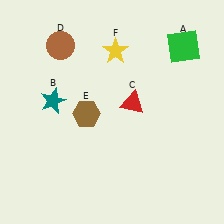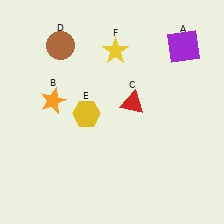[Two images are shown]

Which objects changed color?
A changed from green to purple. B changed from teal to orange. E changed from brown to yellow.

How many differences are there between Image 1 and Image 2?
There are 3 differences between the two images.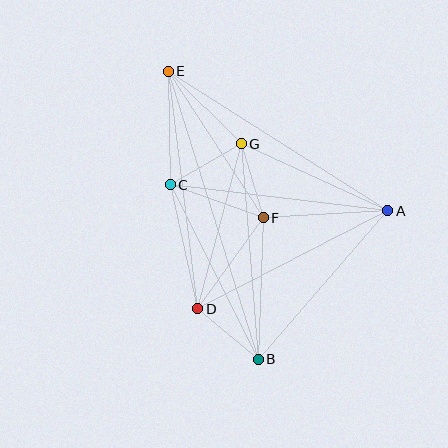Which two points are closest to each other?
Points F and G are closest to each other.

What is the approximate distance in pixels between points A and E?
The distance between A and E is approximately 260 pixels.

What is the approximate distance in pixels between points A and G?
The distance between A and G is approximately 161 pixels.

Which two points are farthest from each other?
Points B and E are farthest from each other.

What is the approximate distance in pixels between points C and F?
The distance between C and F is approximately 99 pixels.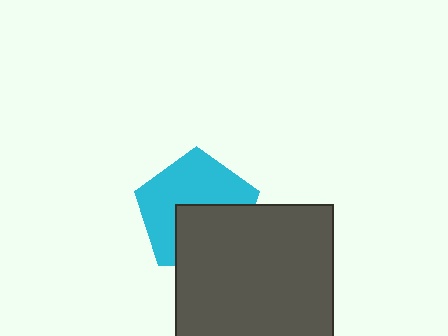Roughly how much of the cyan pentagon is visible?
About half of it is visible (roughly 58%).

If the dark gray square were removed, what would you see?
You would see the complete cyan pentagon.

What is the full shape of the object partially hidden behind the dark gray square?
The partially hidden object is a cyan pentagon.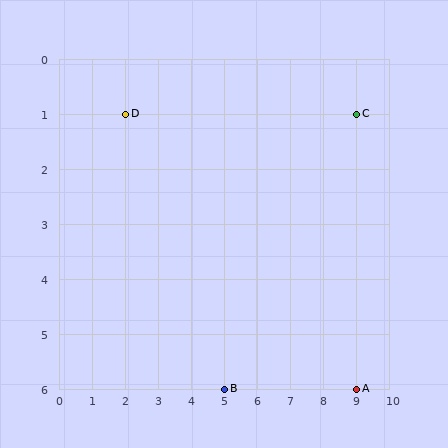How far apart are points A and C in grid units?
Points A and C are 5 rows apart.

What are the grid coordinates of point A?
Point A is at grid coordinates (9, 6).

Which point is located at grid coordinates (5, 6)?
Point B is at (5, 6).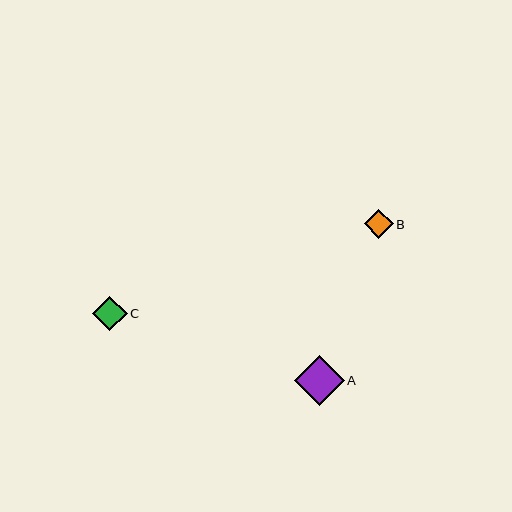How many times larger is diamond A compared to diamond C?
Diamond A is approximately 1.4 times the size of diamond C.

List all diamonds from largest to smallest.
From largest to smallest: A, C, B.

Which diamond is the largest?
Diamond A is the largest with a size of approximately 50 pixels.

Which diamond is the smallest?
Diamond B is the smallest with a size of approximately 28 pixels.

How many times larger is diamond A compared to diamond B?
Diamond A is approximately 1.8 times the size of diamond B.